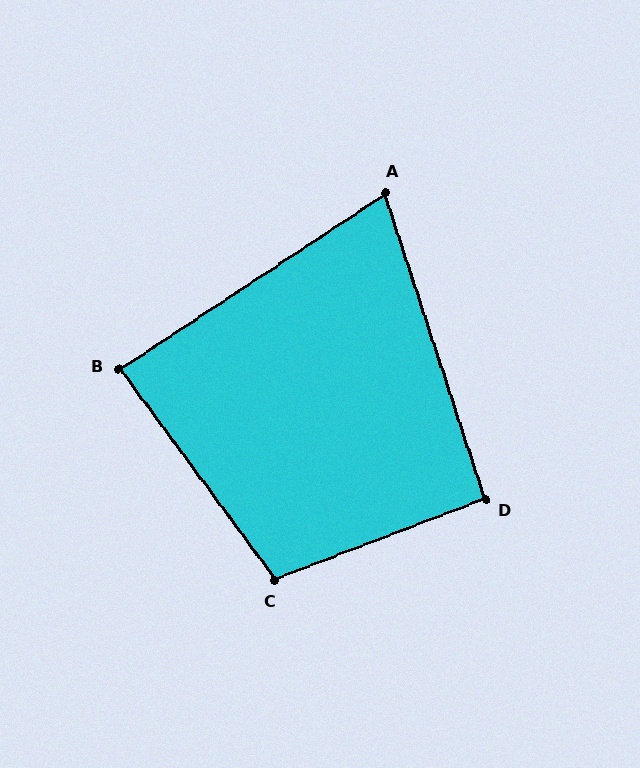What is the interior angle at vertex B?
Approximately 87 degrees (approximately right).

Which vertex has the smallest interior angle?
A, at approximately 75 degrees.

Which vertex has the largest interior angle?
C, at approximately 105 degrees.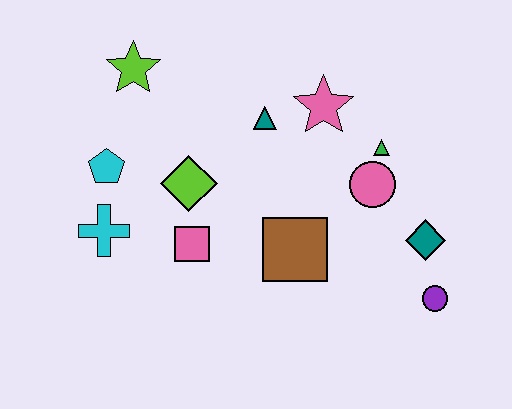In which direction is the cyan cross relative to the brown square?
The cyan cross is to the left of the brown square.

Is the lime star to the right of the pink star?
No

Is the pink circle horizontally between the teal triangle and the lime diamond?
No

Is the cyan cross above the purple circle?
Yes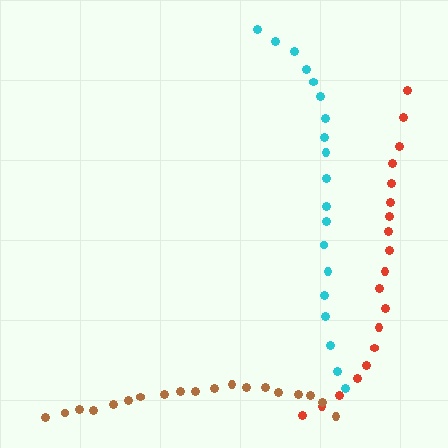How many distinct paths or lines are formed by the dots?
There are 3 distinct paths.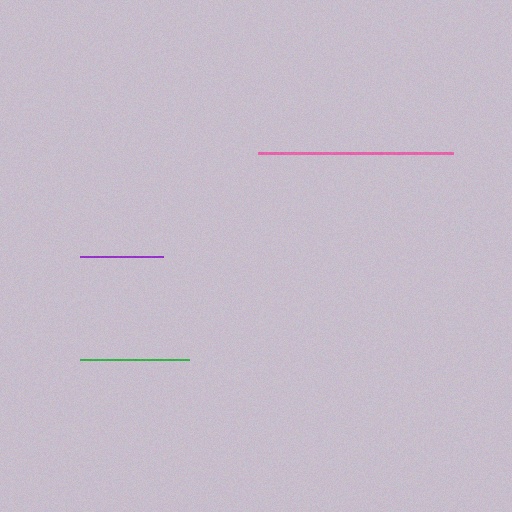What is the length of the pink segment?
The pink segment is approximately 194 pixels long.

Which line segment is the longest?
The pink line is the longest at approximately 194 pixels.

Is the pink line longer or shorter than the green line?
The pink line is longer than the green line.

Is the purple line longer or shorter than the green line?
The green line is longer than the purple line.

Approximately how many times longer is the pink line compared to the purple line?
The pink line is approximately 2.4 times the length of the purple line.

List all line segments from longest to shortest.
From longest to shortest: pink, green, purple.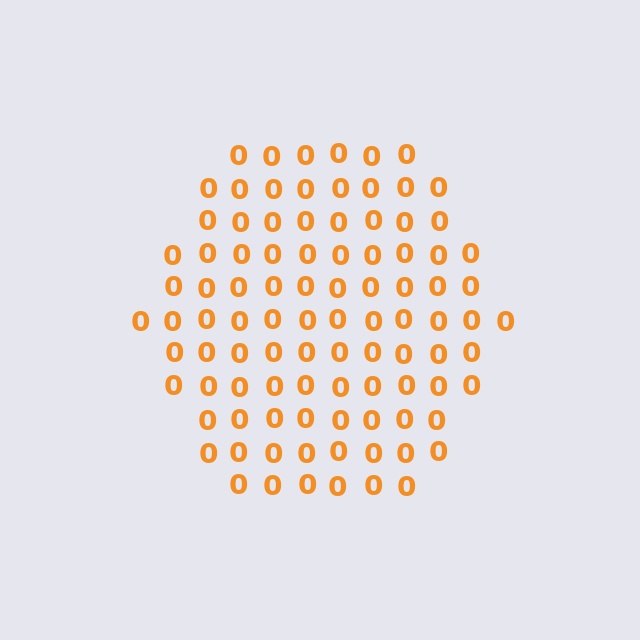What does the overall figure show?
The overall figure shows a hexagon.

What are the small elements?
The small elements are digit 0's.